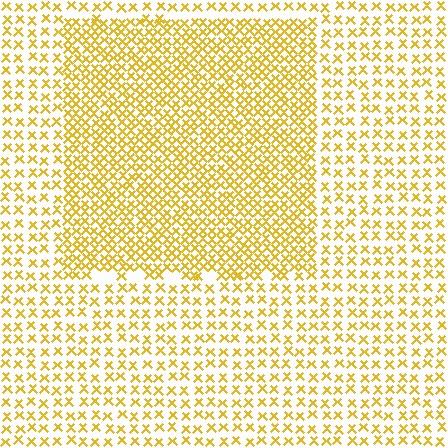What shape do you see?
I see a rectangle.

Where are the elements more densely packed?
The elements are more densely packed inside the rectangle boundary.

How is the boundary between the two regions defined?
The boundary is defined by a change in element density (approximately 2.0x ratio). All elements are the same color, size, and shape.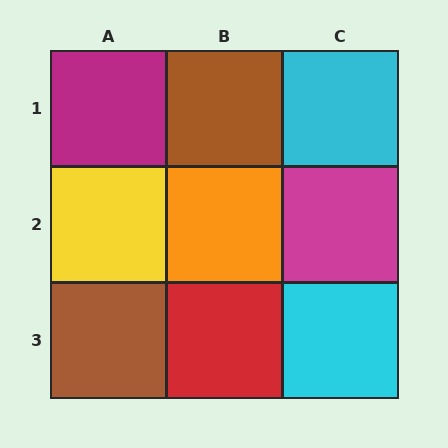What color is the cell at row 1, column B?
Brown.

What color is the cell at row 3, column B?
Red.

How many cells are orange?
1 cell is orange.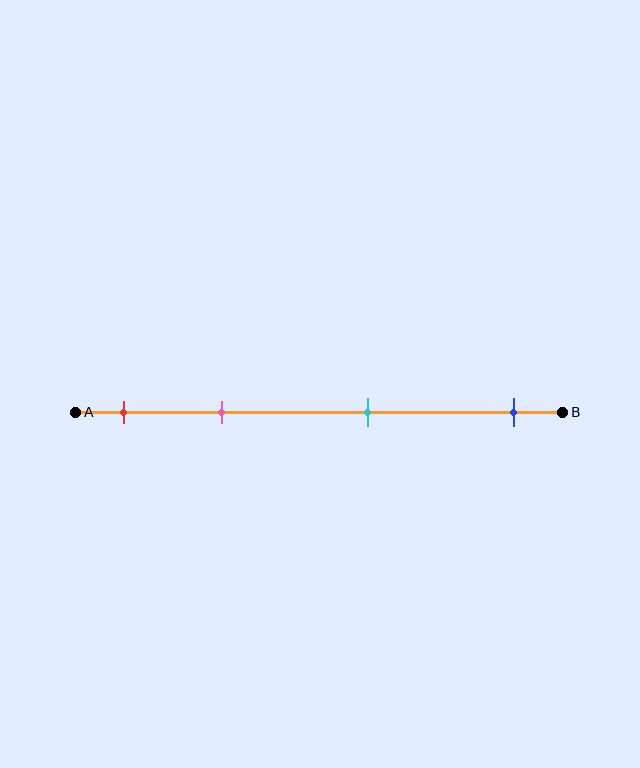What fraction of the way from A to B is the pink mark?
The pink mark is approximately 30% (0.3) of the way from A to B.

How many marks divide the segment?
There are 4 marks dividing the segment.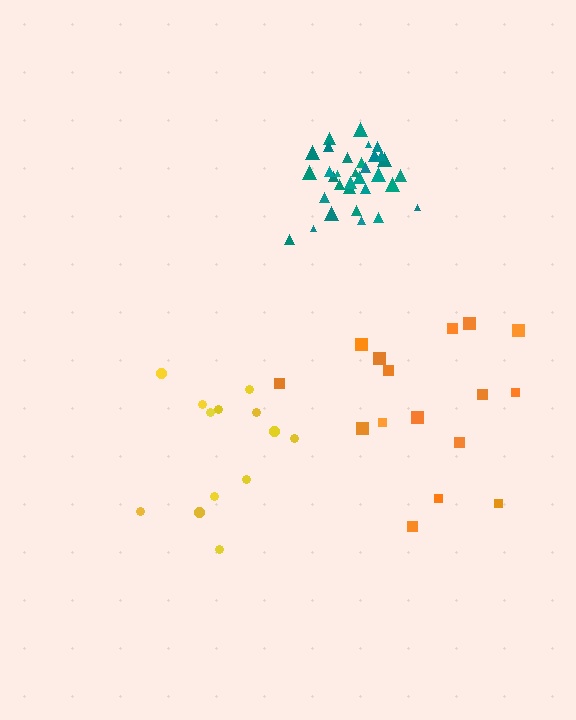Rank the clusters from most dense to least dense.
teal, yellow, orange.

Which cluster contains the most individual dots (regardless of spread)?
Teal (34).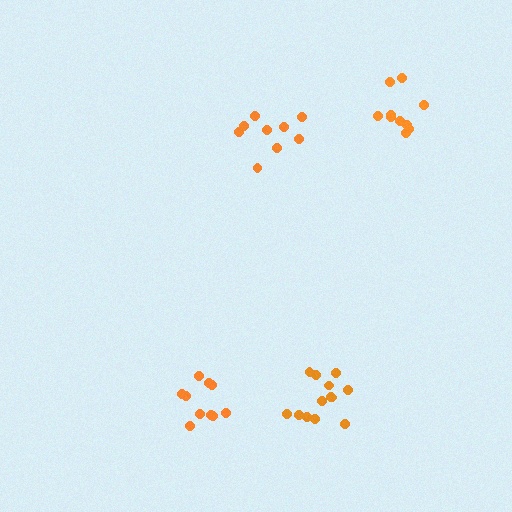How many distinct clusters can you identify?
There are 4 distinct clusters.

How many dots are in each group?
Group 1: 13 dots, Group 2: 10 dots, Group 3: 10 dots, Group 4: 9 dots (42 total).